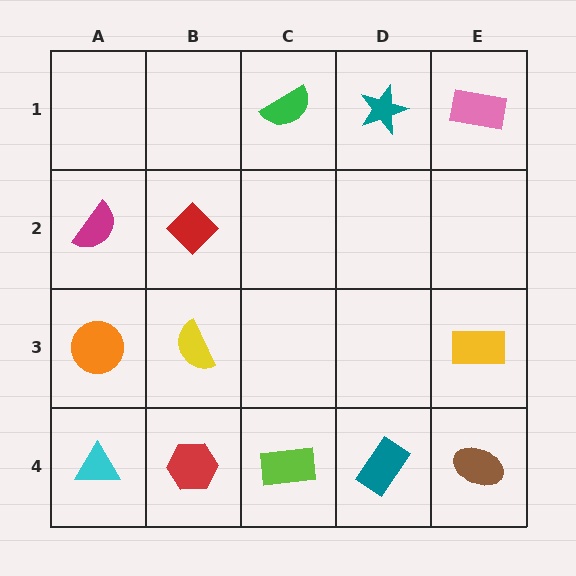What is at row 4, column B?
A red hexagon.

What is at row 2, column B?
A red diamond.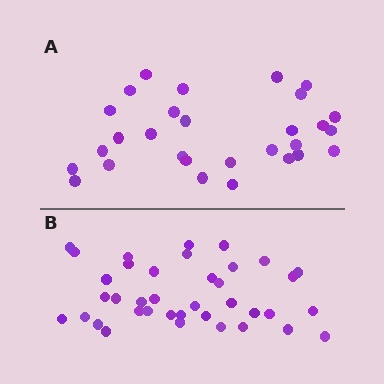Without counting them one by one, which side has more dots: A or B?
Region B (the bottom region) has more dots.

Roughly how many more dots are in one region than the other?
Region B has roughly 8 or so more dots than region A.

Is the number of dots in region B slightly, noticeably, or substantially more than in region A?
Region B has noticeably more, but not dramatically so. The ratio is roughly 1.3 to 1.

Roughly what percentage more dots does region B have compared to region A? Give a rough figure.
About 30% more.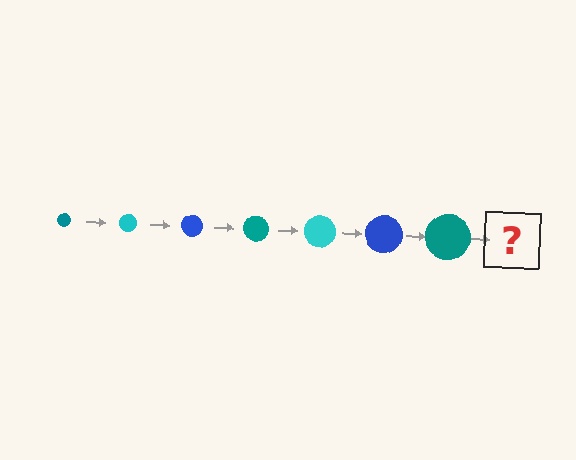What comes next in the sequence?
The next element should be a cyan circle, larger than the previous one.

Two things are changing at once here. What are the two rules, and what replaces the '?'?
The two rules are that the circle grows larger each step and the color cycles through teal, cyan, and blue. The '?' should be a cyan circle, larger than the previous one.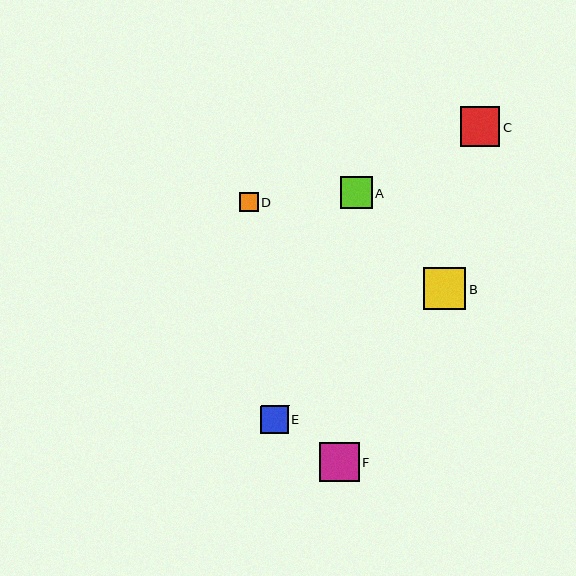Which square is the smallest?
Square D is the smallest with a size of approximately 19 pixels.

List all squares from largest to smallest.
From largest to smallest: B, C, F, A, E, D.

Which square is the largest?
Square B is the largest with a size of approximately 42 pixels.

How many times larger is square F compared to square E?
Square F is approximately 1.4 times the size of square E.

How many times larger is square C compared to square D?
Square C is approximately 2.1 times the size of square D.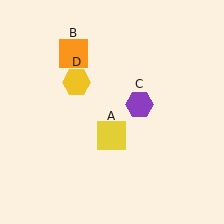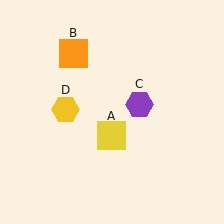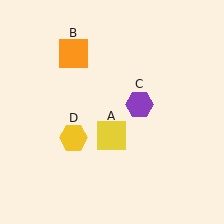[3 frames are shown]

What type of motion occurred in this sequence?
The yellow hexagon (object D) rotated counterclockwise around the center of the scene.